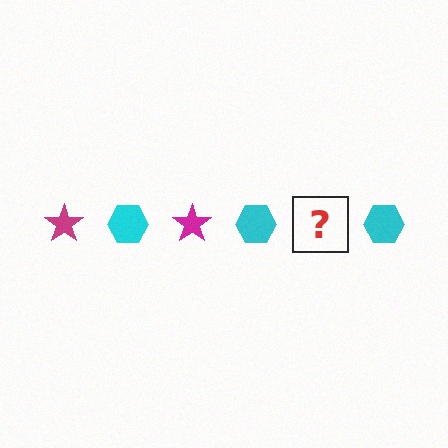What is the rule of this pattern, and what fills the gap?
The rule is that the pattern alternates between magenta star and cyan hexagon. The gap should be filled with a magenta star.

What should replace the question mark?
The question mark should be replaced with a magenta star.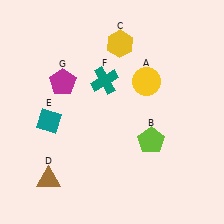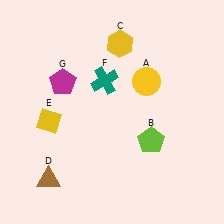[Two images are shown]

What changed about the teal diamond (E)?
In Image 1, E is teal. In Image 2, it changed to yellow.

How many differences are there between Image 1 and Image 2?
There is 1 difference between the two images.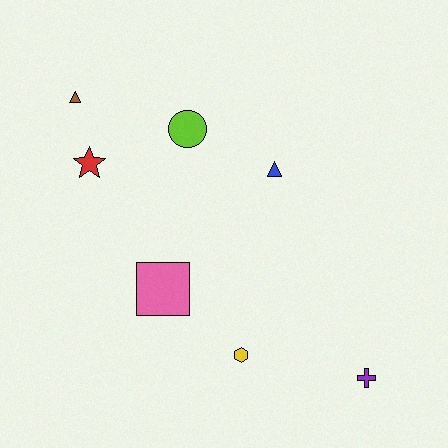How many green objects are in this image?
There are no green objects.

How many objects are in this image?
There are 7 objects.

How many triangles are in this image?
There are 2 triangles.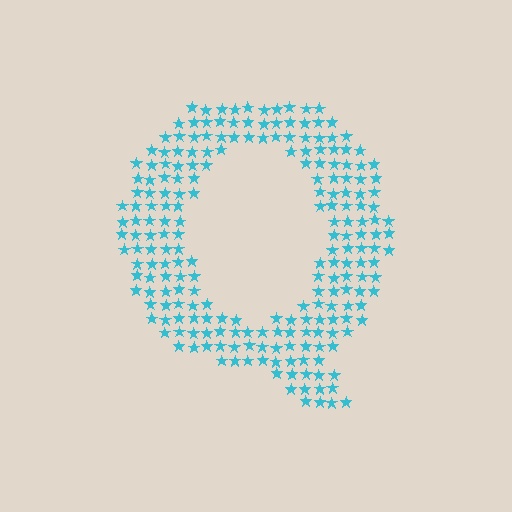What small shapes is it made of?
It is made of small stars.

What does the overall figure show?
The overall figure shows the letter Q.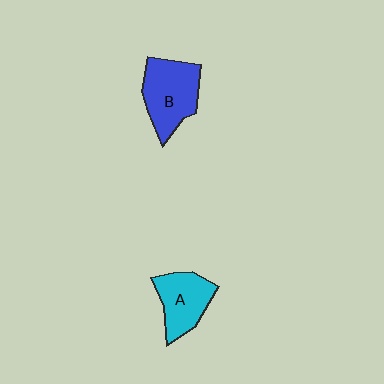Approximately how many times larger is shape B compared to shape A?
Approximately 1.3 times.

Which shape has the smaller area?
Shape A (cyan).